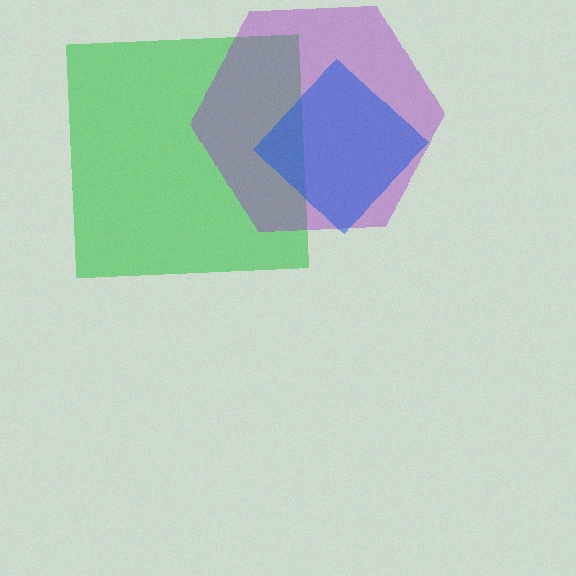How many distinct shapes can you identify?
There are 3 distinct shapes: a green square, a purple hexagon, a blue diamond.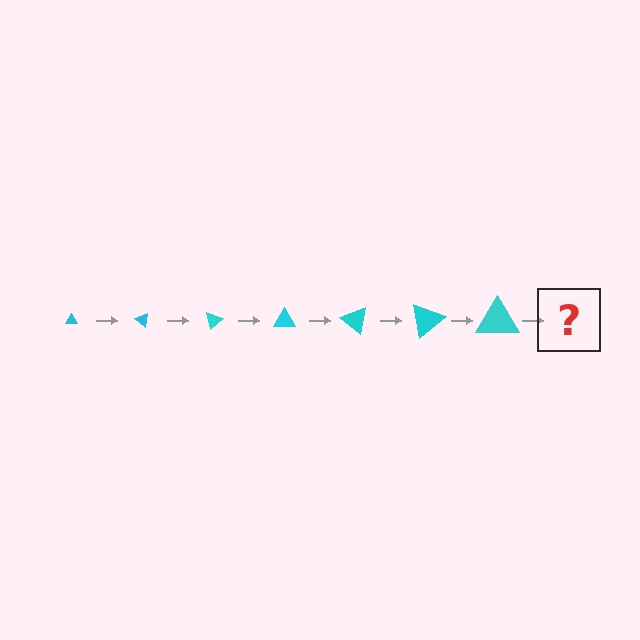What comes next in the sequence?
The next element should be a triangle, larger than the previous one and rotated 280 degrees from the start.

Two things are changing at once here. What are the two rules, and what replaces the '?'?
The two rules are that the triangle grows larger each step and it rotates 40 degrees each step. The '?' should be a triangle, larger than the previous one and rotated 280 degrees from the start.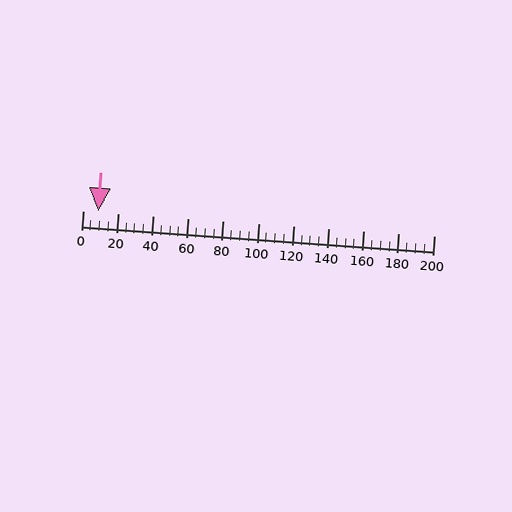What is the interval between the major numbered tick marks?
The major tick marks are spaced 20 units apart.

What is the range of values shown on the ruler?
The ruler shows values from 0 to 200.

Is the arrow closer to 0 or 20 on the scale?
The arrow is closer to 0.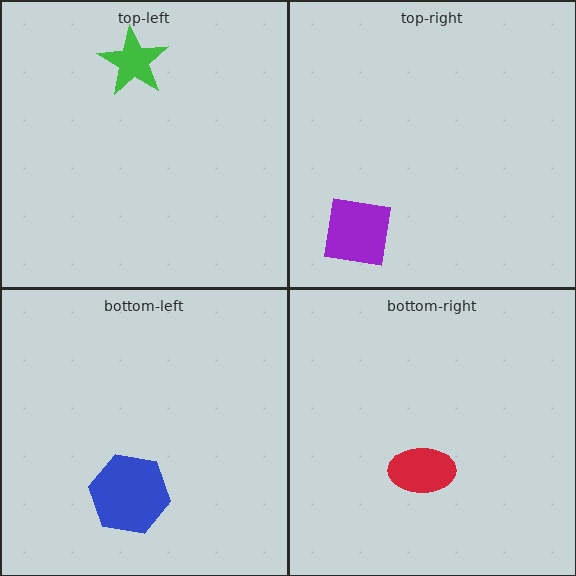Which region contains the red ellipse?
The bottom-right region.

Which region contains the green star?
The top-left region.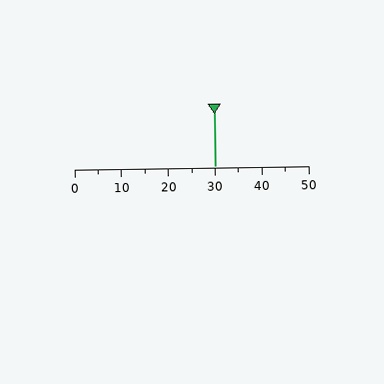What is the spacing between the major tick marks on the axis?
The major ticks are spaced 10 apart.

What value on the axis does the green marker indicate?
The marker indicates approximately 30.